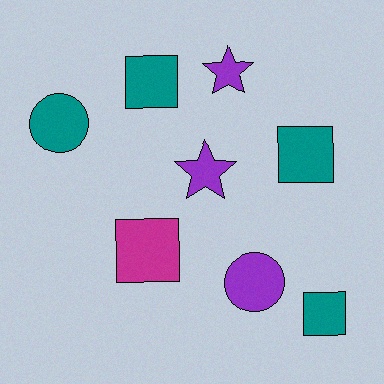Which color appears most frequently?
Teal, with 4 objects.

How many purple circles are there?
There is 1 purple circle.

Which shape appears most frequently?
Square, with 4 objects.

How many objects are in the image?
There are 8 objects.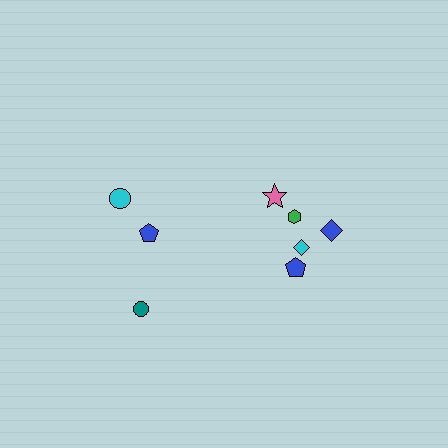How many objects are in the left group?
There are 3 objects.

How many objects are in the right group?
There are 5 objects.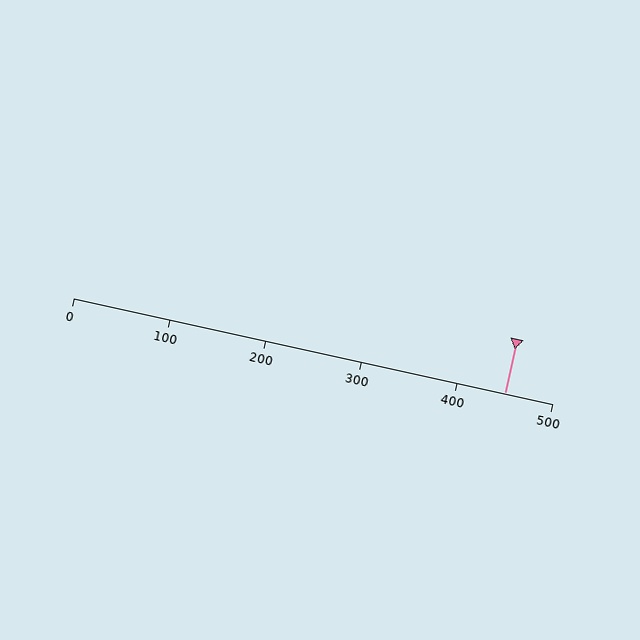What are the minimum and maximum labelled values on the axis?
The axis runs from 0 to 500.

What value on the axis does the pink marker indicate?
The marker indicates approximately 450.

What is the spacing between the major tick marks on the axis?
The major ticks are spaced 100 apart.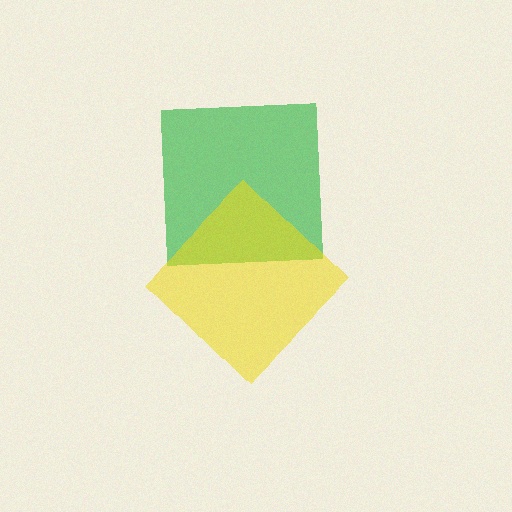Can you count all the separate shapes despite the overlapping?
Yes, there are 2 separate shapes.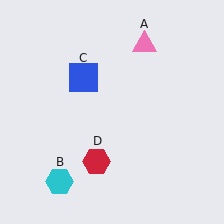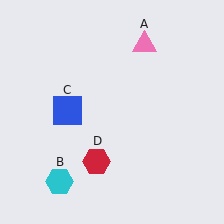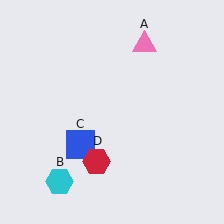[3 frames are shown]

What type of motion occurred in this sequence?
The blue square (object C) rotated counterclockwise around the center of the scene.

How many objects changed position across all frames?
1 object changed position: blue square (object C).